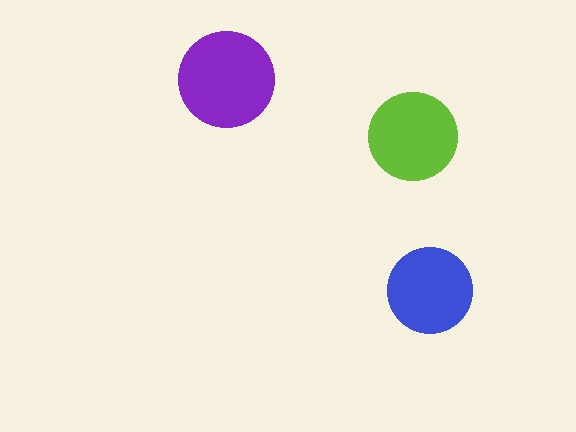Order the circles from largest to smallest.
the purple one, the lime one, the blue one.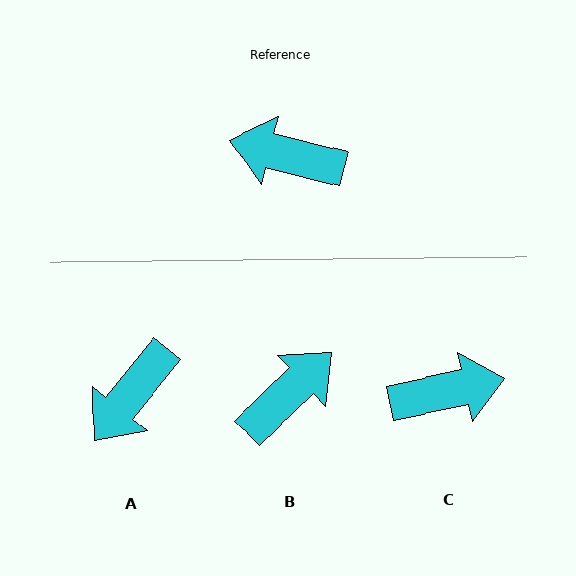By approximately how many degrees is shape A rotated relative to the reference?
Approximately 66 degrees counter-clockwise.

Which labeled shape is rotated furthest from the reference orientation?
C, about 153 degrees away.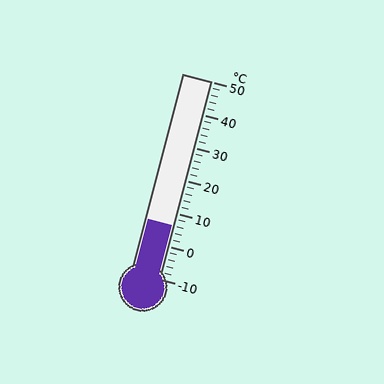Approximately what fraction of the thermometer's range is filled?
The thermometer is filled to approximately 25% of its range.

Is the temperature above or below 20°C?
The temperature is below 20°C.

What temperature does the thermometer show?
The thermometer shows approximately 6°C.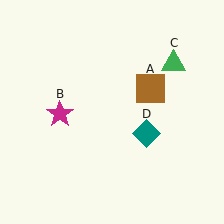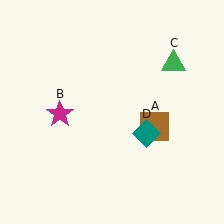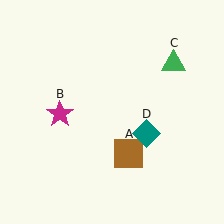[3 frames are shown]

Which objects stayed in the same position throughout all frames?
Magenta star (object B) and green triangle (object C) and teal diamond (object D) remained stationary.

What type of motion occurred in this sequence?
The brown square (object A) rotated clockwise around the center of the scene.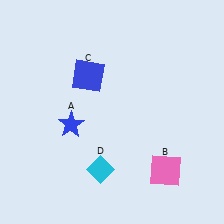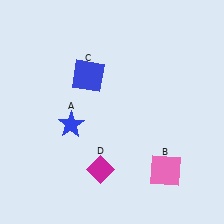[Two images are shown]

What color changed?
The diamond (D) changed from cyan in Image 1 to magenta in Image 2.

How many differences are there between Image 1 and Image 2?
There is 1 difference between the two images.